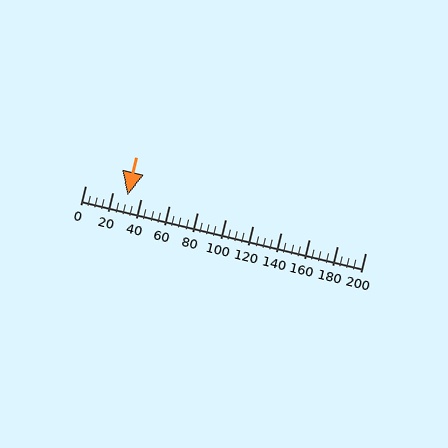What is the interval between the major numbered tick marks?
The major tick marks are spaced 20 units apart.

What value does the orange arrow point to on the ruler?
The orange arrow points to approximately 30.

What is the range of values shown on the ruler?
The ruler shows values from 0 to 200.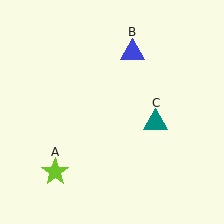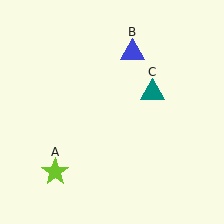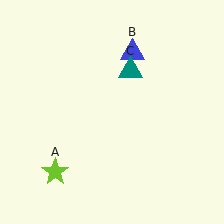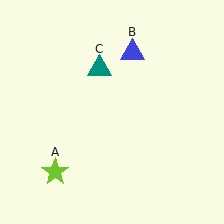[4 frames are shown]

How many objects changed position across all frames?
1 object changed position: teal triangle (object C).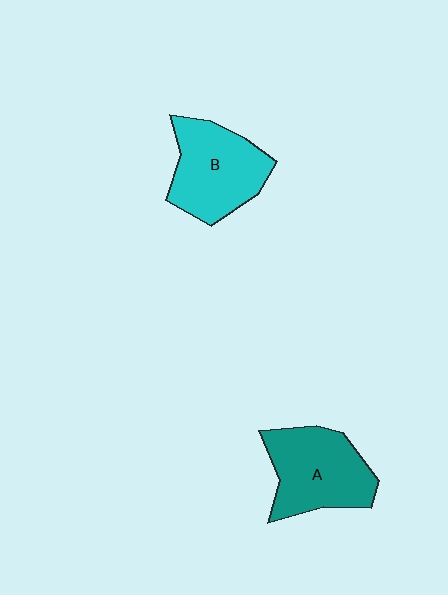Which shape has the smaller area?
Shape B (cyan).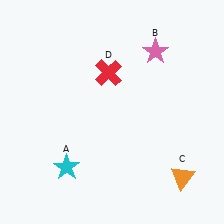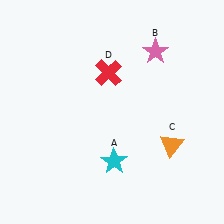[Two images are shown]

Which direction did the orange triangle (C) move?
The orange triangle (C) moved up.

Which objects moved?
The objects that moved are: the cyan star (A), the orange triangle (C).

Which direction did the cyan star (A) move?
The cyan star (A) moved right.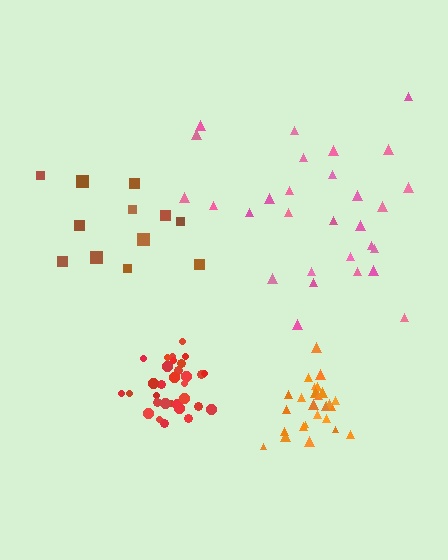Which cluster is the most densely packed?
Orange.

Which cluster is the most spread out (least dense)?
Brown.